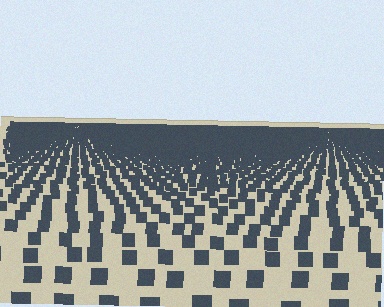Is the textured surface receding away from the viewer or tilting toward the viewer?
The surface is receding away from the viewer. Texture elements get smaller and denser toward the top.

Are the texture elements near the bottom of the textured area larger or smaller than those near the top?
Larger. Near the bottom, elements are closer to the viewer and appear at a bigger on-screen size.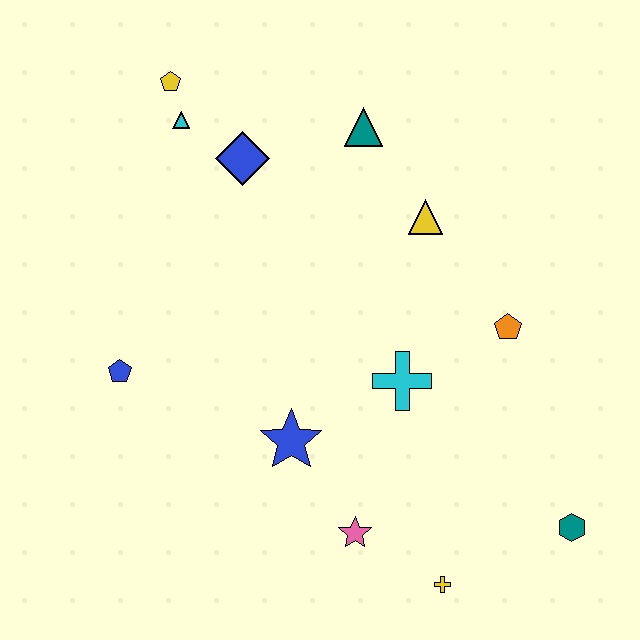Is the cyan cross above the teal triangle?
No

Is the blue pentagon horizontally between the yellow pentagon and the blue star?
No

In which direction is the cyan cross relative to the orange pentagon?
The cyan cross is to the left of the orange pentagon.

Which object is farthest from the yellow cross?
The yellow pentagon is farthest from the yellow cross.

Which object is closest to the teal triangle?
The yellow triangle is closest to the teal triangle.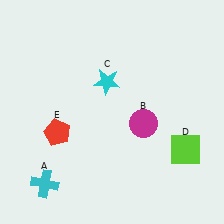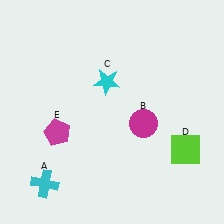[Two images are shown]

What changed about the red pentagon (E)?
In Image 1, E is red. In Image 2, it changed to magenta.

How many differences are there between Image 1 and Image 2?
There is 1 difference between the two images.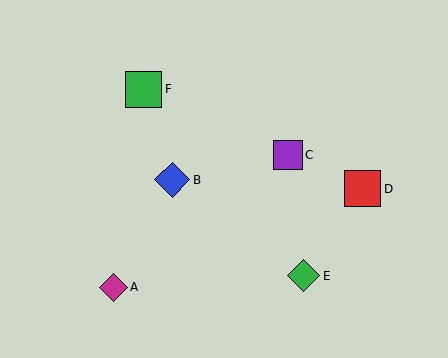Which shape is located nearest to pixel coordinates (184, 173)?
The blue diamond (labeled B) at (172, 180) is nearest to that location.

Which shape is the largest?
The red square (labeled D) is the largest.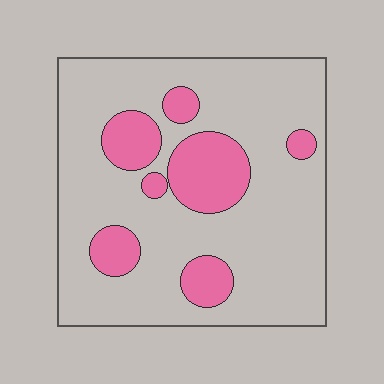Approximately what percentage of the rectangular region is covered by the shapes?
Approximately 20%.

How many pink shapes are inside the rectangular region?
7.